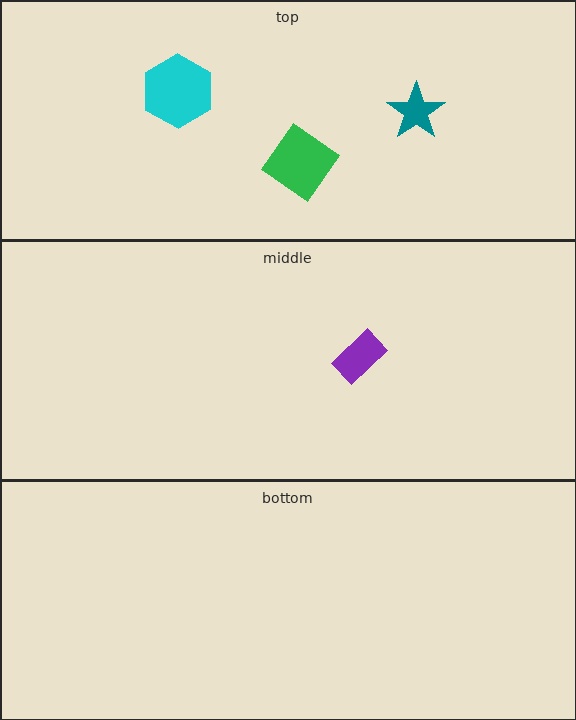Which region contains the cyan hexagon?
The top region.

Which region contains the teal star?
The top region.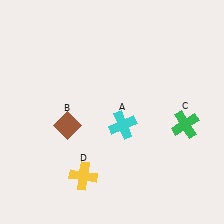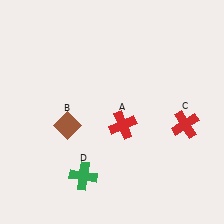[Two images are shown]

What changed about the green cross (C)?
In Image 1, C is green. In Image 2, it changed to red.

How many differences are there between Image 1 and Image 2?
There are 3 differences between the two images.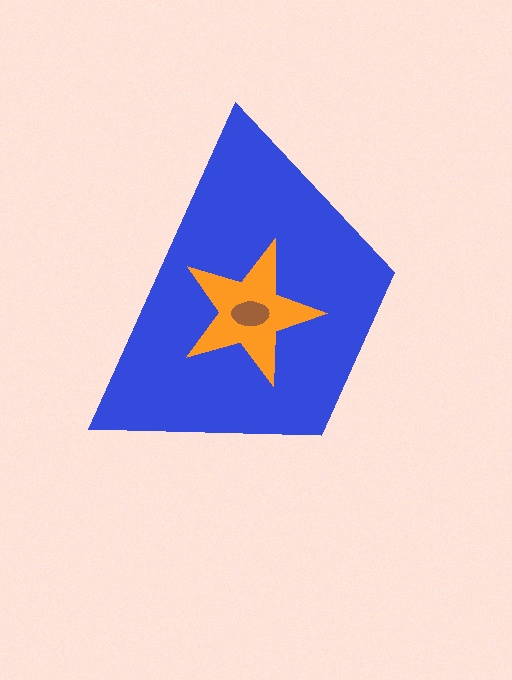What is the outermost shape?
The blue trapezoid.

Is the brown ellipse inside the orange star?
Yes.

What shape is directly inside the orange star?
The brown ellipse.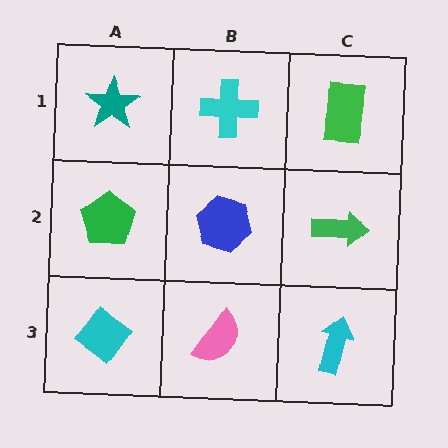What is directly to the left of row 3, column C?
A pink semicircle.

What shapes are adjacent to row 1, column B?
A blue hexagon (row 2, column B), a teal star (row 1, column A), a green rectangle (row 1, column C).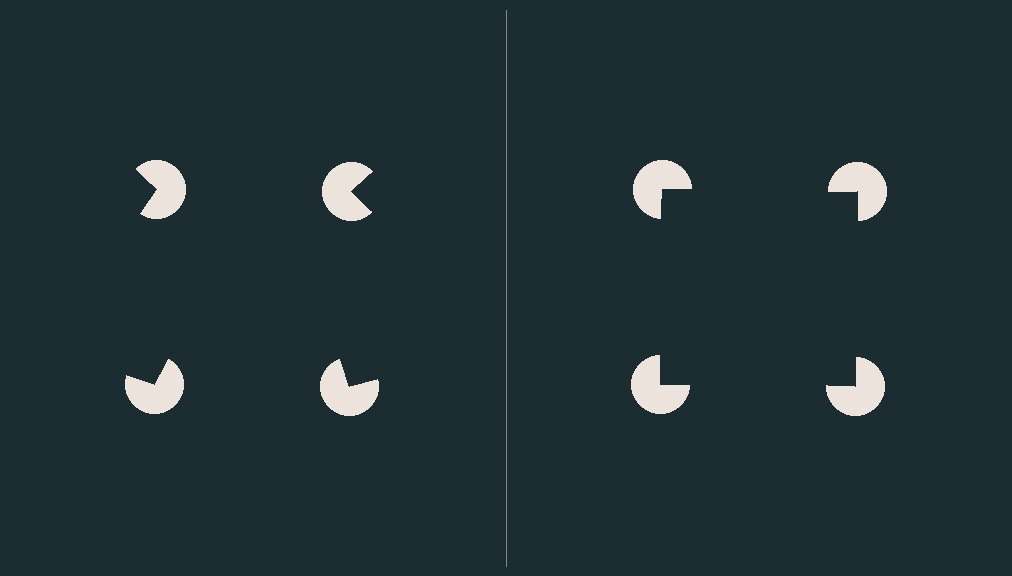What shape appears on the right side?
An illusory square.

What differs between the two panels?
The pac-man discs are positioned identically on both sides; only the wedge orientations differ. On the right they align to a square; on the left they are misaligned.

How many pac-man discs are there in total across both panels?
8 — 4 on each side.